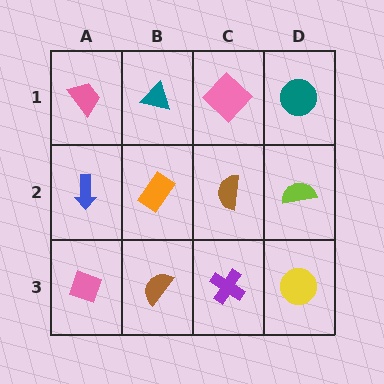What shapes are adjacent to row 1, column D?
A lime semicircle (row 2, column D), a pink diamond (row 1, column C).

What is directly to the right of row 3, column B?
A purple cross.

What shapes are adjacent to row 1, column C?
A brown semicircle (row 2, column C), a teal triangle (row 1, column B), a teal circle (row 1, column D).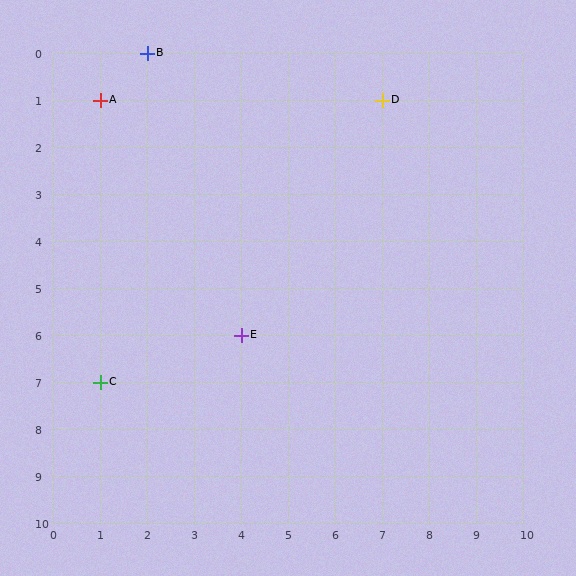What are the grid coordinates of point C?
Point C is at grid coordinates (1, 7).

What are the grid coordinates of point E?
Point E is at grid coordinates (4, 6).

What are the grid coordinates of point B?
Point B is at grid coordinates (2, 0).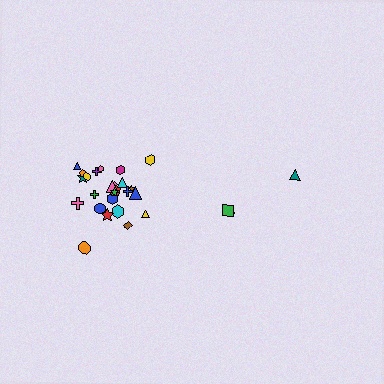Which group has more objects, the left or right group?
The left group.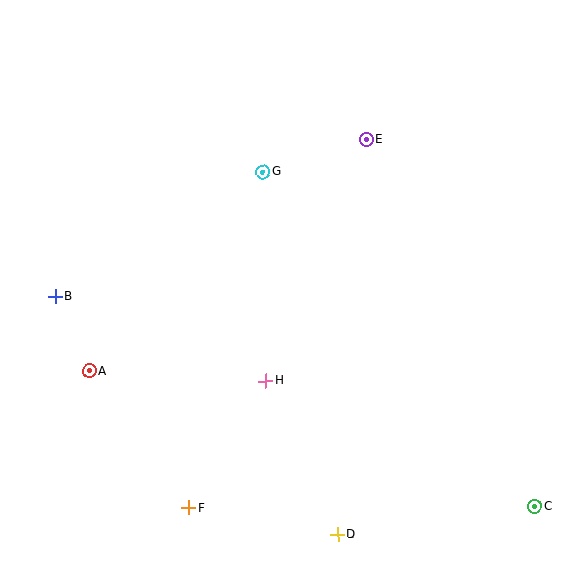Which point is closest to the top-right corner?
Point E is closest to the top-right corner.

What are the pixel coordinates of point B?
Point B is at (56, 296).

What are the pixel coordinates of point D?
Point D is at (338, 534).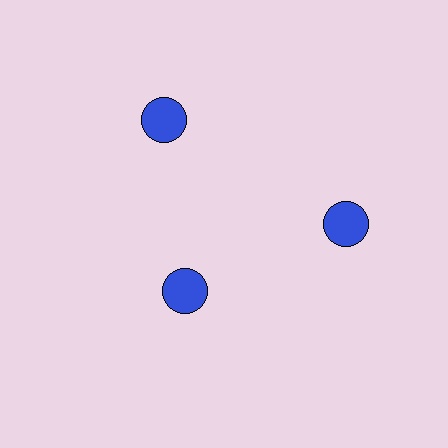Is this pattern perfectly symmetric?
No. The 3 blue circles are arranged in a ring, but one element near the 7 o'clock position is pulled inward toward the center, breaking the 3-fold rotational symmetry.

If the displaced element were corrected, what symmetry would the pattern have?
It would have 3-fold rotational symmetry — the pattern would map onto itself every 120 degrees.